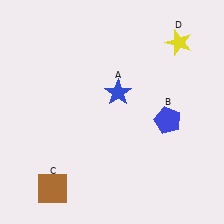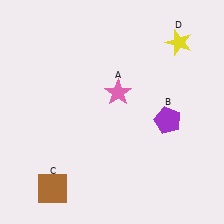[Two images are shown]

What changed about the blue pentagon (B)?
In Image 1, B is blue. In Image 2, it changed to purple.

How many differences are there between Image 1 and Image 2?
There are 2 differences between the two images.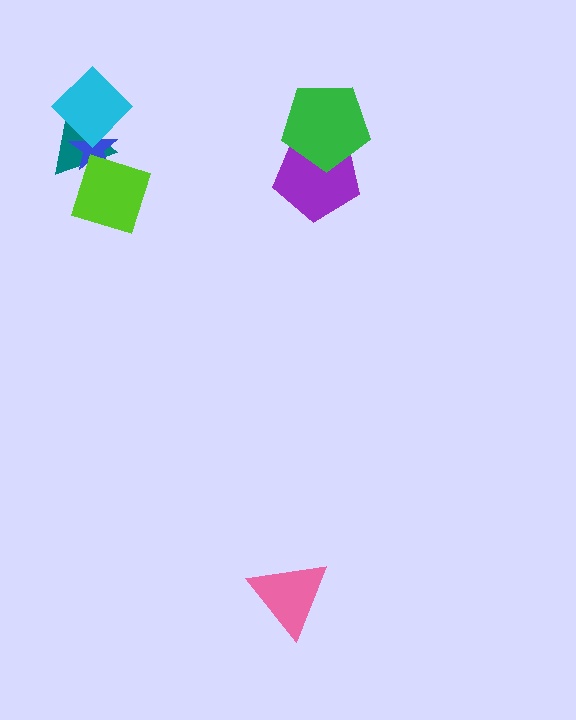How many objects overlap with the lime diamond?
2 objects overlap with the lime diamond.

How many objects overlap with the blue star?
3 objects overlap with the blue star.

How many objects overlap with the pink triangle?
0 objects overlap with the pink triangle.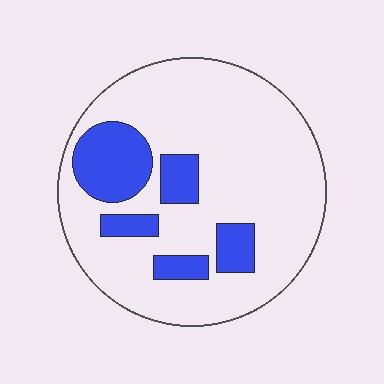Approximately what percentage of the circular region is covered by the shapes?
Approximately 20%.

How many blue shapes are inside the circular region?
5.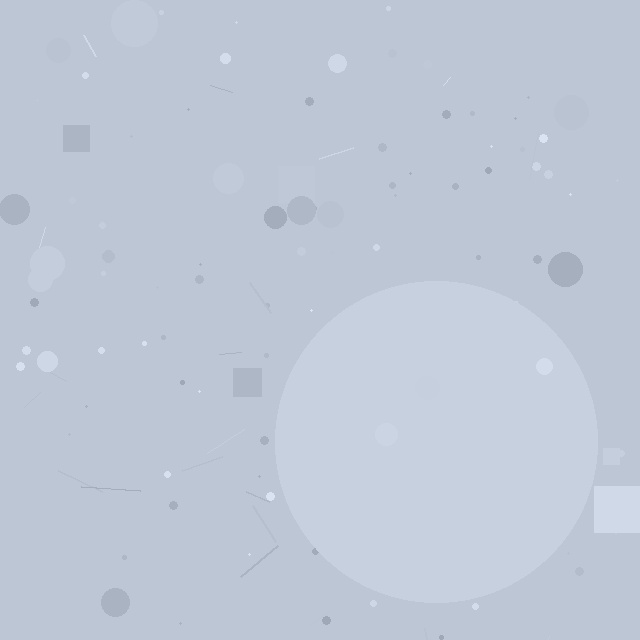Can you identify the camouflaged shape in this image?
The camouflaged shape is a circle.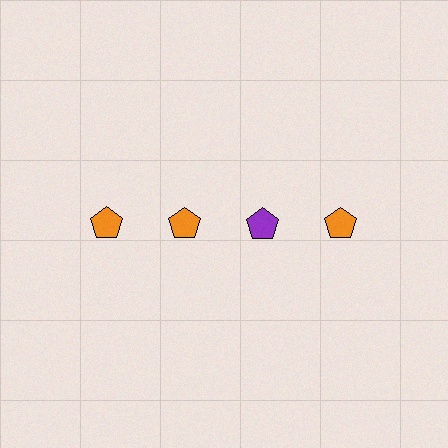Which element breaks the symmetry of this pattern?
The purple pentagon in the top row, center column breaks the symmetry. All other shapes are orange pentagons.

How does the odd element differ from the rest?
It has a different color: purple instead of orange.